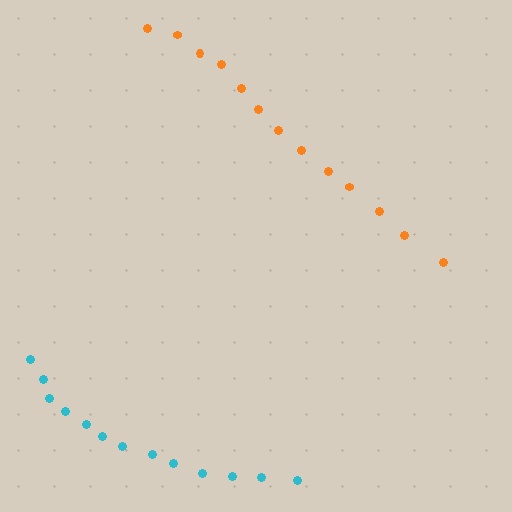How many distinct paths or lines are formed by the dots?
There are 2 distinct paths.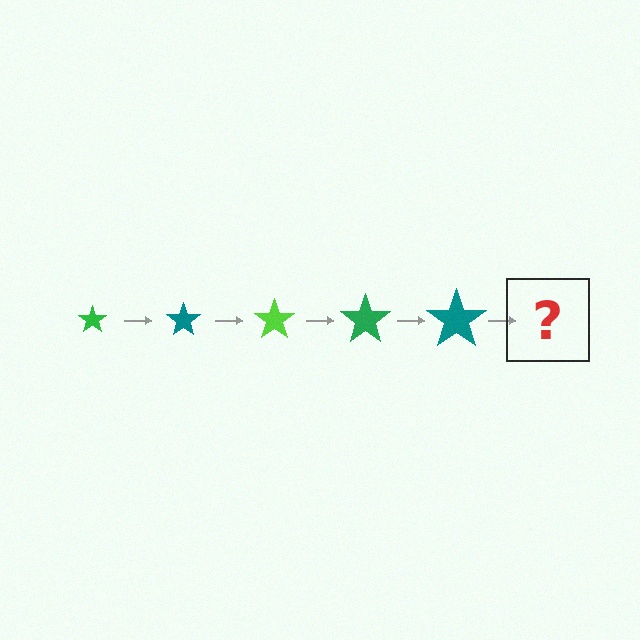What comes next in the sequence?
The next element should be a lime star, larger than the previous one.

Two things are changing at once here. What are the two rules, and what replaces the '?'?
The two rules are that the star grows larger each step and the color cycles through green, teal, and lime. The '?' should be a lime star, larger than the previous one.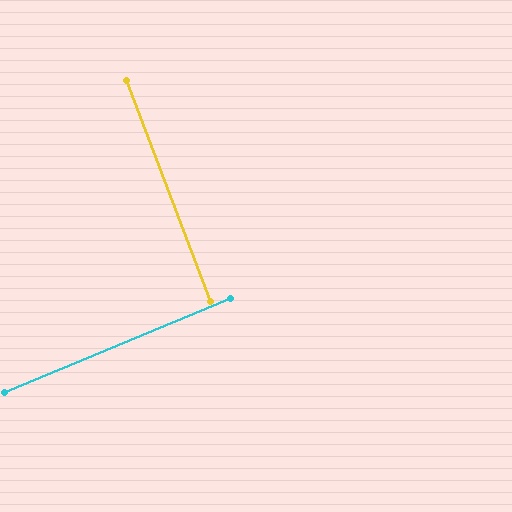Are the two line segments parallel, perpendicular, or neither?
Perpendicular — they meet at approximately 88°.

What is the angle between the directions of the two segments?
Approximately 88 degrees.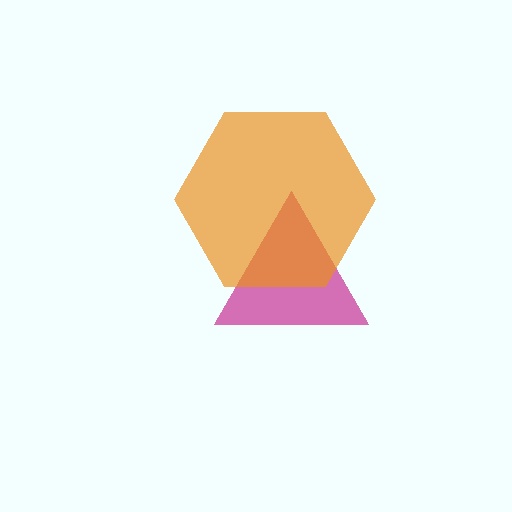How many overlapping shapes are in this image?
There are 2 overlapping shapes in the image.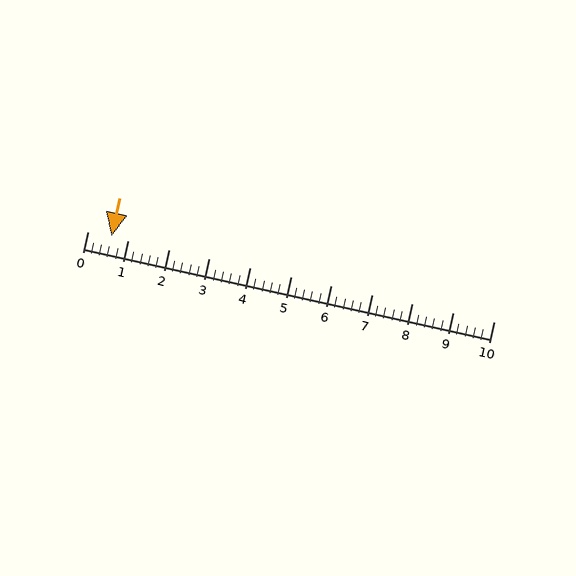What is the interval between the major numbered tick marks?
The major tick marks are spaced 1 units apart.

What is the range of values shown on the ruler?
The ruler shows values from 0 to 10.